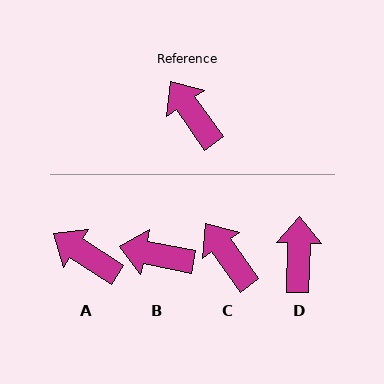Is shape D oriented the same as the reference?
No, it is off by about 37 degrees.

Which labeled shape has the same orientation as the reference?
C.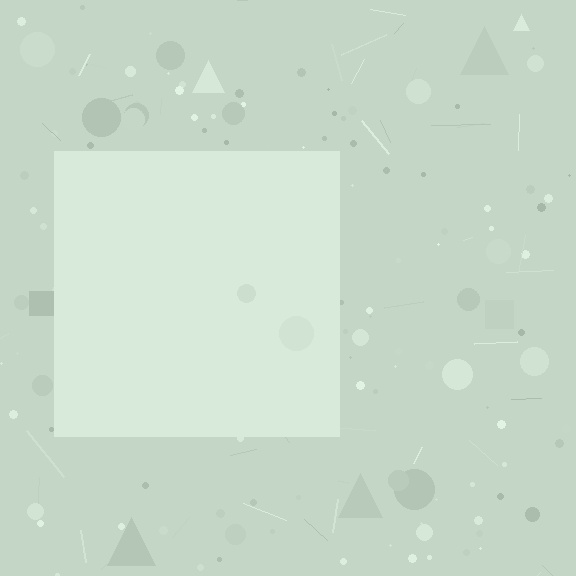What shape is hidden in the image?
A square is hidden in the image.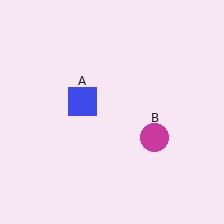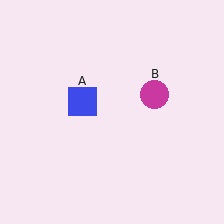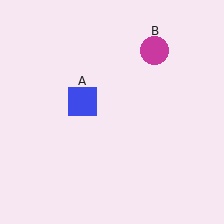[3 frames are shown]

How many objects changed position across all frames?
1 object changed position: magenta circle (object B).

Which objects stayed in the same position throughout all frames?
Blue square (object A) remained stationary.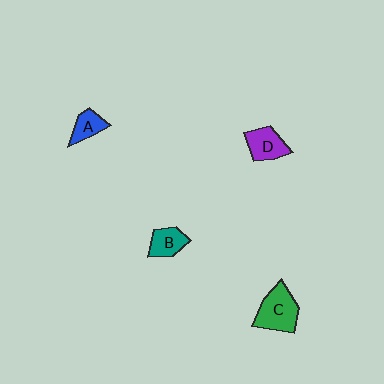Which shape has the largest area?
Shape C (green).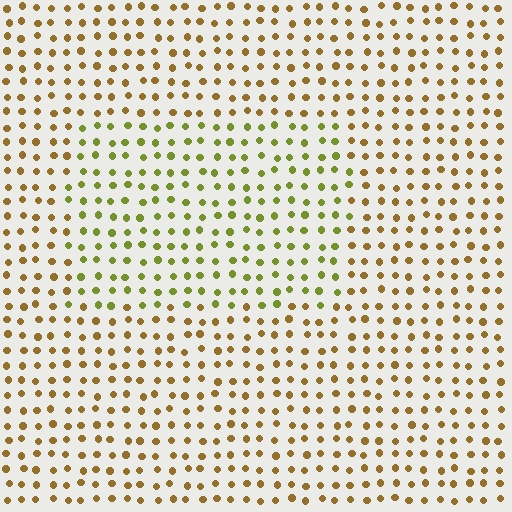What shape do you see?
I see a rectangle.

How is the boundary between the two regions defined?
The boundary is defined purely by a slight shift in hue (about 38 degrees). Spacing, size, and orientation are identical on both sides.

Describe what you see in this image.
The image is filled with small brown elements in a uniform arrangement. A rectangle-shaped region is visible where the elements are tinted to a slightly different hue, forming a subtle color boundary.